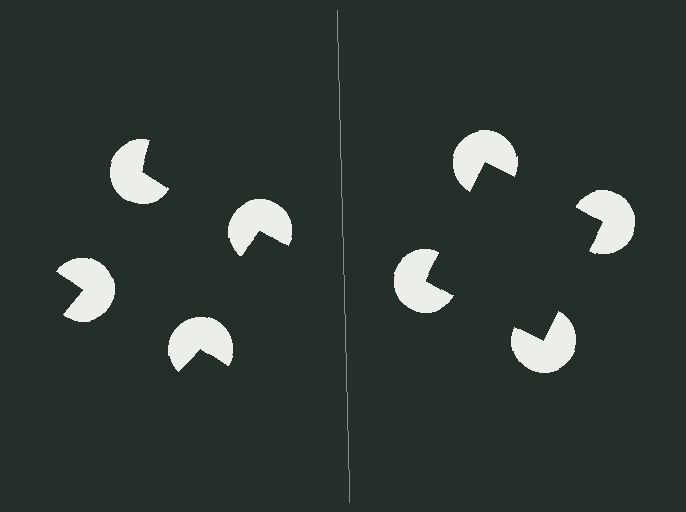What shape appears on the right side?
An illusory square.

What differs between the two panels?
The pac-man discs are positioned identically on both sides; only the wedge orientations differ. On the right they align to a square; on the left they are misaligned.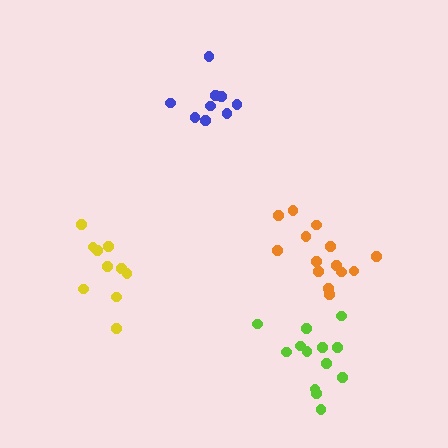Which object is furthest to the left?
The yellow cluster is leftmost.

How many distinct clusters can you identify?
There are 4 distinct clusters.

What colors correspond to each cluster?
The clusters are colored: yellow, blue, lime, orange.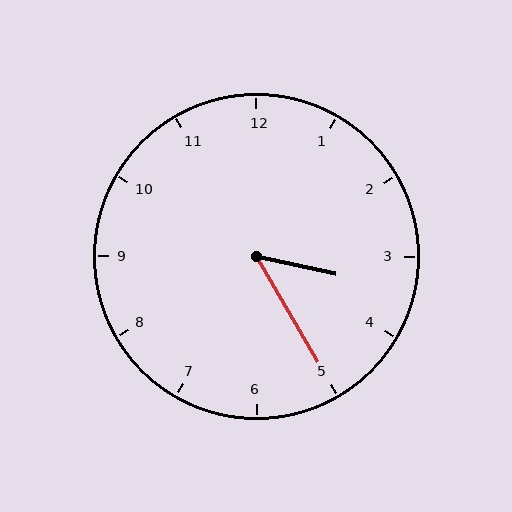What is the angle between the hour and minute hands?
Approximately 48 degrees.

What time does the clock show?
3:25.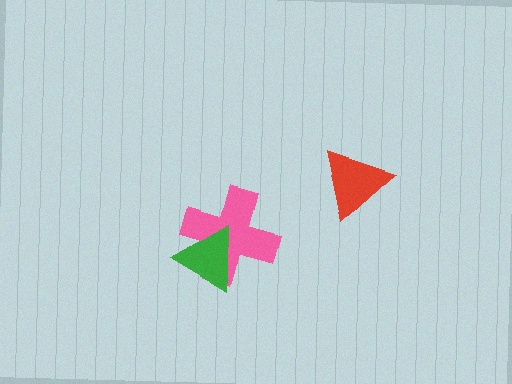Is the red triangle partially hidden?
No, no other shape covers it.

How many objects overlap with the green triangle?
1 object overlaps with the green triangle.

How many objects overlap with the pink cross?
1 object overlaps with the pink cross.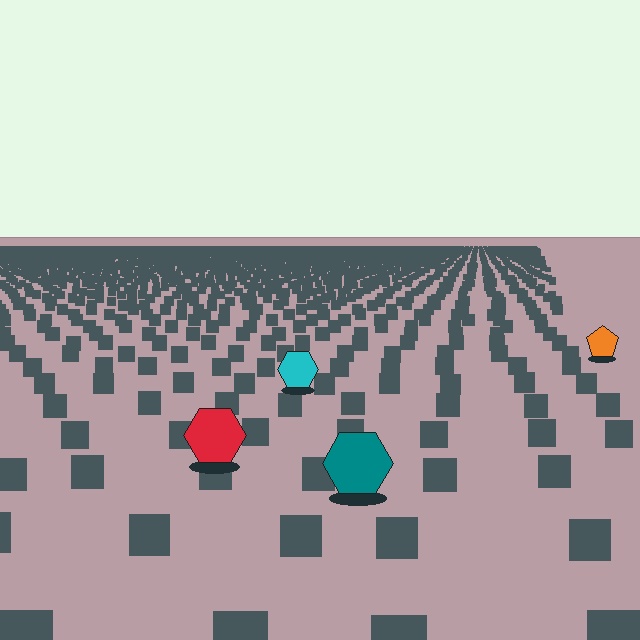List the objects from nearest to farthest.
From nearest to farthest: the teal hexagon, the red hexagon, the cyan hexagon, the orange pentagon.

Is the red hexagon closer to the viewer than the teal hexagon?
No. The teal hexagon is closer — you can tell from the texture gradient: the ground texture is coarser near it.